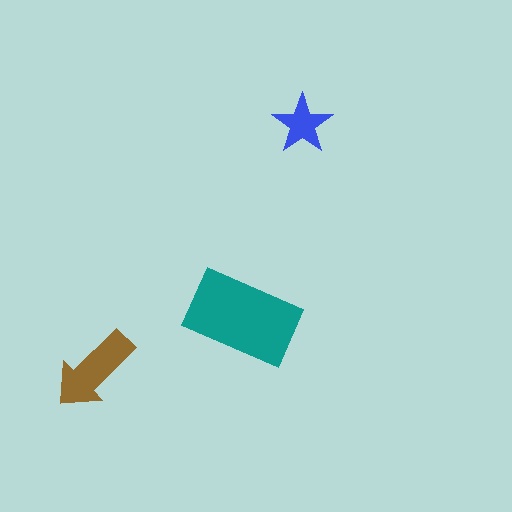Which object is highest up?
The blue star is topmost.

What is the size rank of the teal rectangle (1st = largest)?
1st.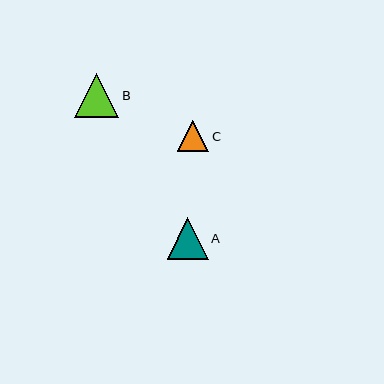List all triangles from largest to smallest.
From largest to smallest: B, A, C.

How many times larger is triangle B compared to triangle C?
Triangle B is approximately 1.4 times the size of triangle C.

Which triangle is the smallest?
Triangle C is the smallest with a size of approximately 32 pixels.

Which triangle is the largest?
Triangle B is the largest with a size of approximately 44 pixels.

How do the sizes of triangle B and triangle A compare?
Triangle B and triangle A are approximately the same size.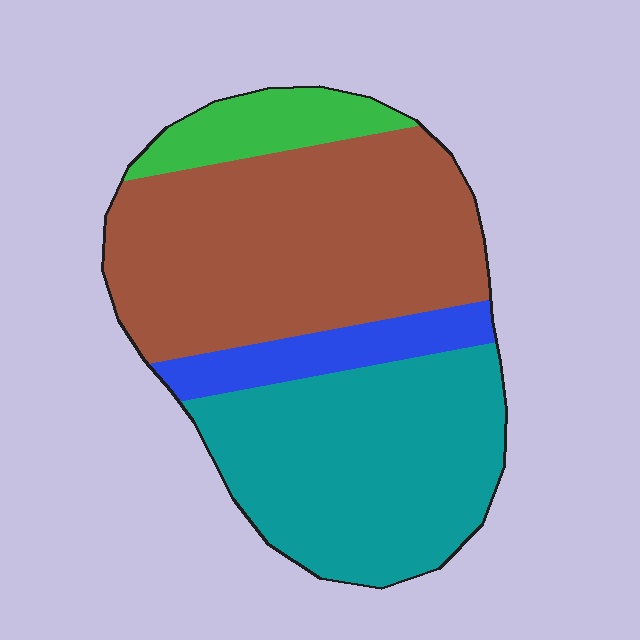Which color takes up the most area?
Brown, at roughly 45%.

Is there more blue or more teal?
Teal.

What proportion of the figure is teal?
Teal covers around 35% of the figure.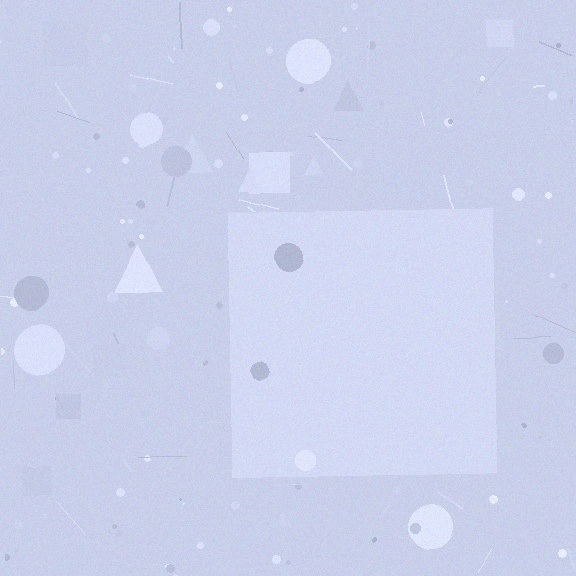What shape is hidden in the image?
A square is hidden in the image.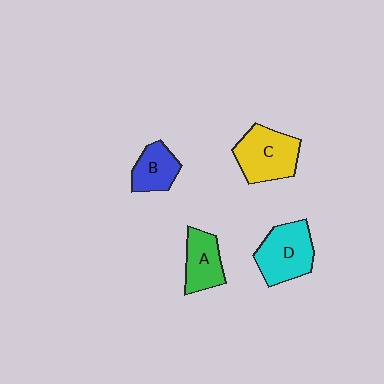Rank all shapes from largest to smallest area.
From largest to smallest: D (cyan), C (yellow), A (green), B (blue).